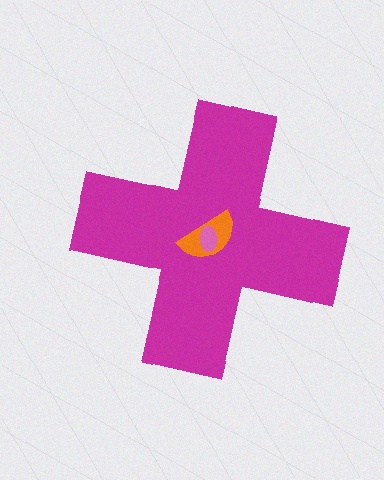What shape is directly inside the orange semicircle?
The pink ellipse.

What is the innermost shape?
The pink ellipse.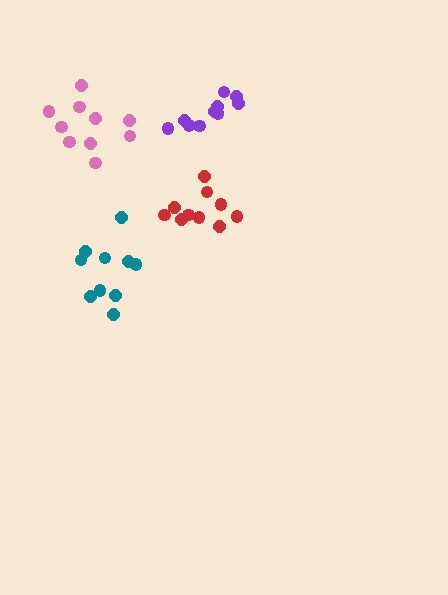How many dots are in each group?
Group 1: 10 dots, Group 2: 10 dots, Group 3: 10 dots, Group 4: 10 dots (40 total).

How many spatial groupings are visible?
There are 4 spatial groupings.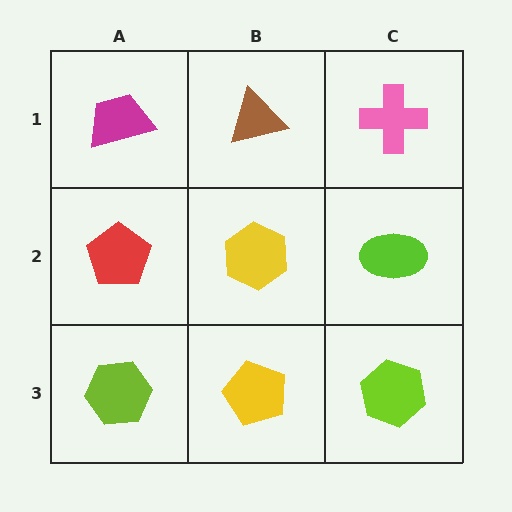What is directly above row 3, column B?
A yellow hexagon.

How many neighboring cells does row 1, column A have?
2.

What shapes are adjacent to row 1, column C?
A lime ellipse (row 2, column C), a brown triangle (row 1, column B).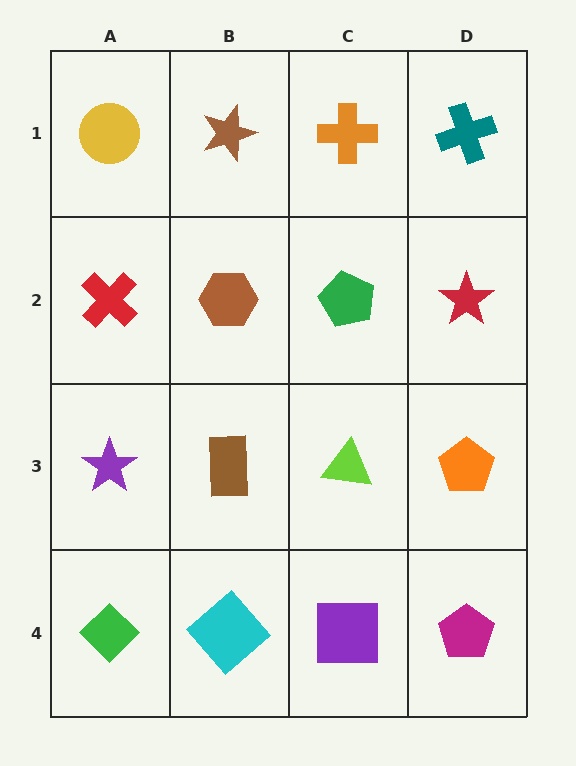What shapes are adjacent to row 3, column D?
A red star (row 2, column D), a magenta pentagon (row 4, column D), a lime triangle (row 3, column C).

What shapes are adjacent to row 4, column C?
A lime triangle (row 3, column C), a cyan diamond (row 4, column B), a magenta pentagon (row 4, column D).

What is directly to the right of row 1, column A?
A brown star.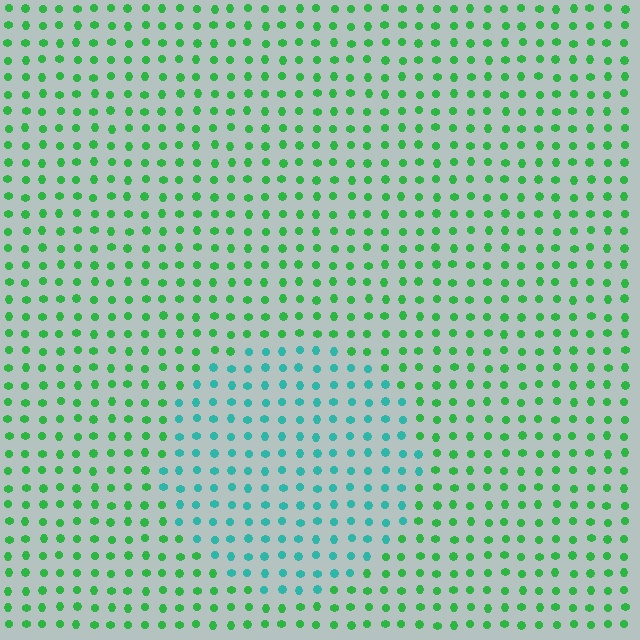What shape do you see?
I see a circle.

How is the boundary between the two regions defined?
The boundary is defined purely by a slight shift in hue (about 45 degrees). Spacing, size, and orientation are identical on both sides.